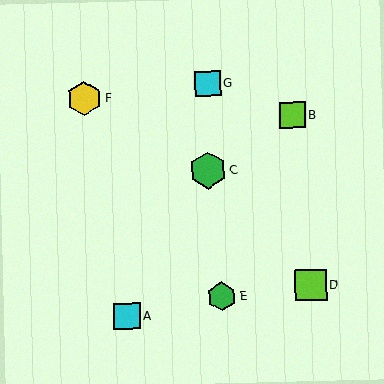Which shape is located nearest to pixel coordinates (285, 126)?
The lime square (labeled B) at (292, 115) is nearest to that location.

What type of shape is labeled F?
Shape F is a yellow hexagon.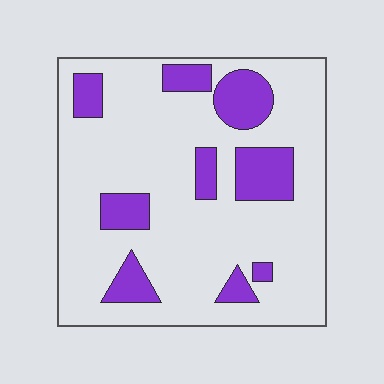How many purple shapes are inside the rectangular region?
9.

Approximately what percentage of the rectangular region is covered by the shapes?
Approximately 20%.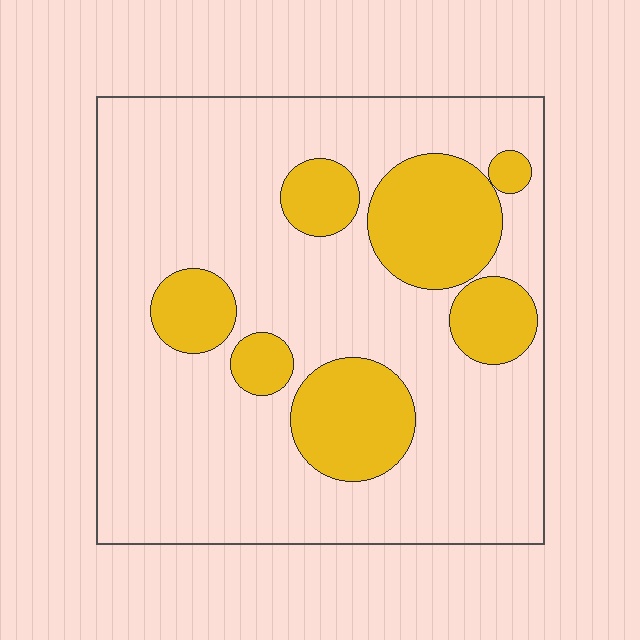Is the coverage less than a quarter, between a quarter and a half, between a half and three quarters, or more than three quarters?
Less than a quarter.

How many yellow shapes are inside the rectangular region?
7.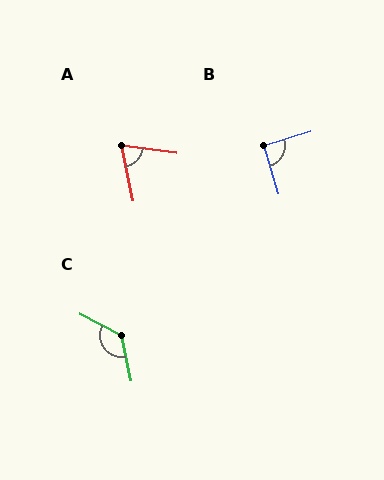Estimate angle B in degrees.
Approximately 90 degrees.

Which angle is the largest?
C, at approximately 130 degrees.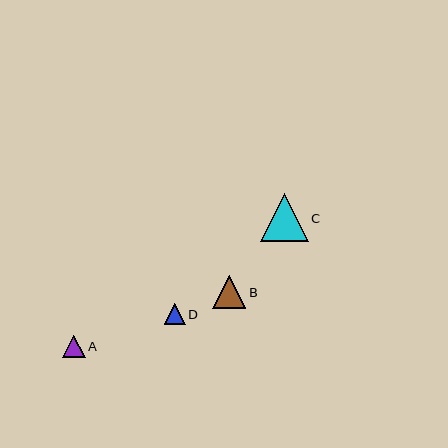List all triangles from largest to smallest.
From largest to smallest: C, B, A, D.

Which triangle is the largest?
Triangle C is the largest with a size of approximately 48 pixels.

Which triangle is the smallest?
Triangle D is the smallest with a size of approximately 21 pixels.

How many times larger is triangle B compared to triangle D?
Triangle B is approximately 1.6 times the size of triangle D.